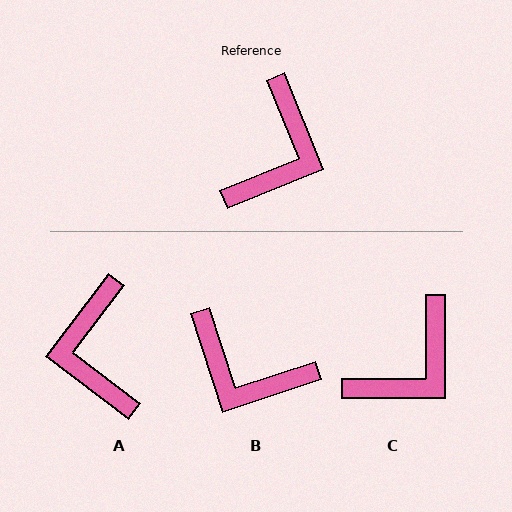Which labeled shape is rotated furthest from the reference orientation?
A, about 149 degrees away.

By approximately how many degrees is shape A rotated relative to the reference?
Approximately 149 degrees clockwise.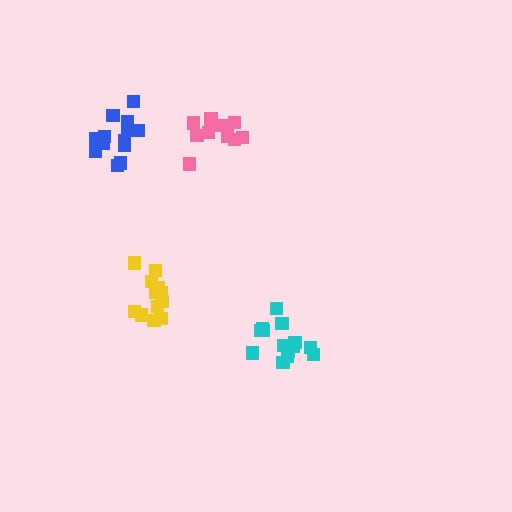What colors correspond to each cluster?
The clusters are colored: yellow, cyan, pink, blue.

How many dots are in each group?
Group 1: 12 dots, Group 2: 15 dots, Group 3: 12 dots, Group 4: 13 dots (52 total).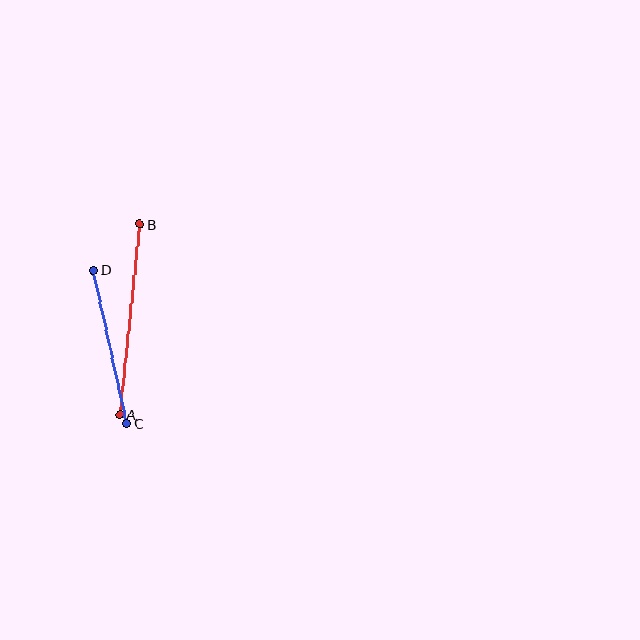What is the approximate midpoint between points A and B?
The midpoint is at approximately (130, 319) pixels.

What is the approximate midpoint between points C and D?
The midpoint is at approximately (110, 347) pixels.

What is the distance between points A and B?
The distance is approximately 191 pixels.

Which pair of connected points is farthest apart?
Points A and B are farthest apart.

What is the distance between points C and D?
The distance is approximately 157 pixels.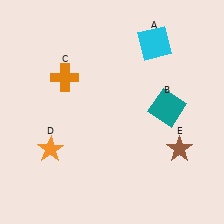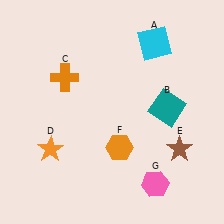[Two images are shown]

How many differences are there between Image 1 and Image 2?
There are 2 differences between the two images.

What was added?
An orange hexagon (F), a pink hexagon (G) were added in Image 2.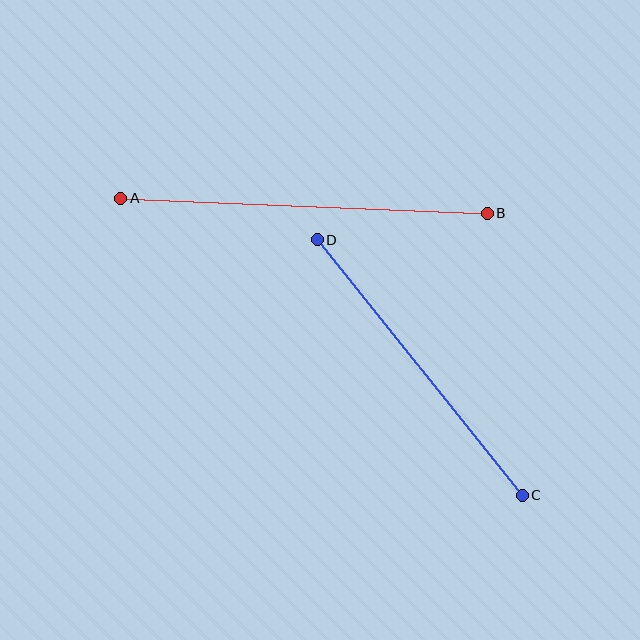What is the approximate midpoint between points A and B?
The midpoint is at approximately (304, 206) pixels.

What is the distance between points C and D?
The distance is approximately 327 pixels.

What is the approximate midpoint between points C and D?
The midpoint is at approximately (420, 368) pixels.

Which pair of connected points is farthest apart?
Points A and B are farthest apart.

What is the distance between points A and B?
The distance is approximately 367 pixels.